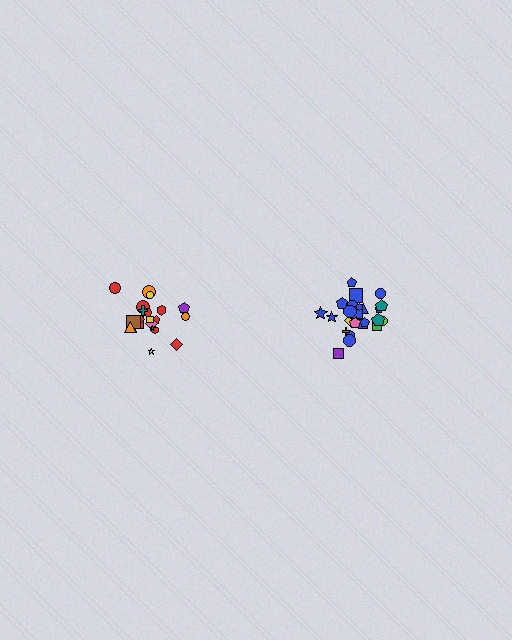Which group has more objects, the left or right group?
The right group.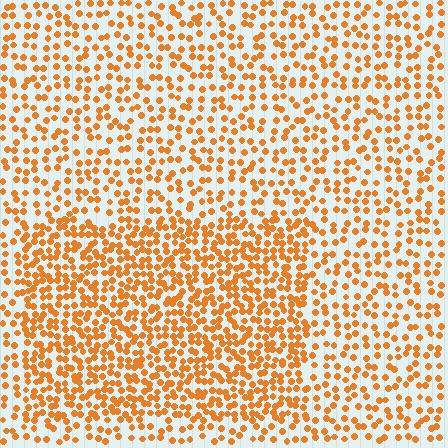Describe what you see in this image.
The image contains small orange elements arranged at two different densities. A rectangle-shaped region is visible where the elements are more densely packed than the surrounding area.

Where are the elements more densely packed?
The elements are more densely packed inside the rectangle boundary.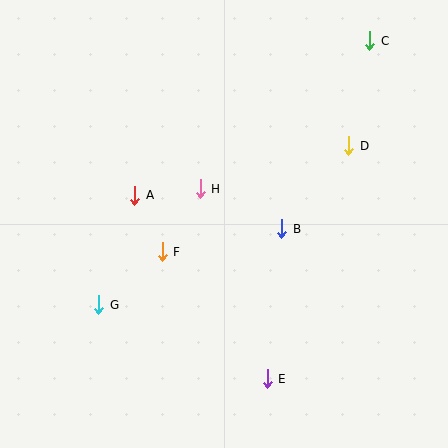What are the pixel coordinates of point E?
Point E is at (267, 379).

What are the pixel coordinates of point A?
Point A is at (135, 195).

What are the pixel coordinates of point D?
Point D is at (349, 146).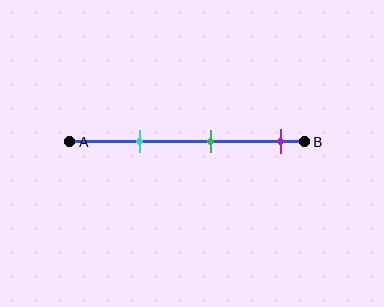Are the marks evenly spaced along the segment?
Yes, the marks are approximately evenly spaced.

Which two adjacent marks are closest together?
The cyan and green marks are the closest adjacent pair.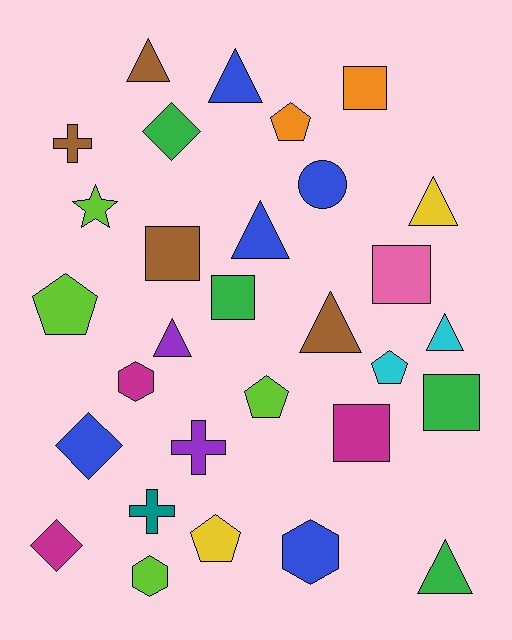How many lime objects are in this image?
There are 4 lime objects.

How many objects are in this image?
There are 30 objects.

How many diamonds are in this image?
There are 3 diamonds.